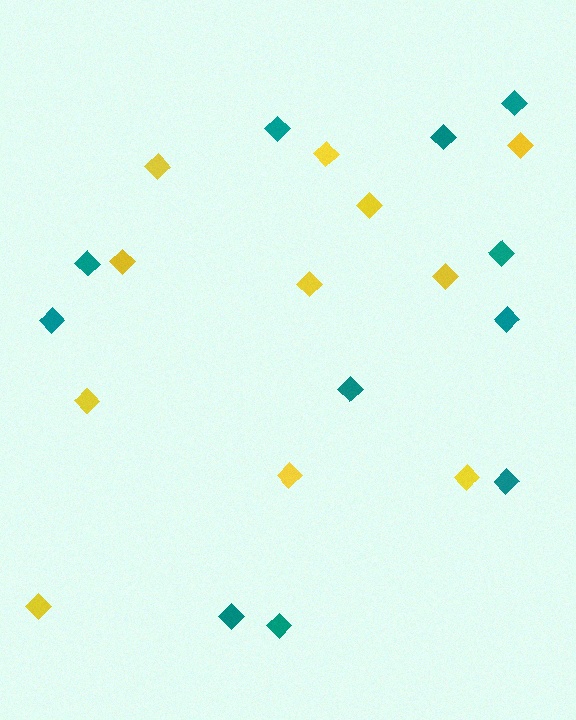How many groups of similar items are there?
There are 2 groups: one group of teal diamonds (11) and one group of yellow diamonds (11).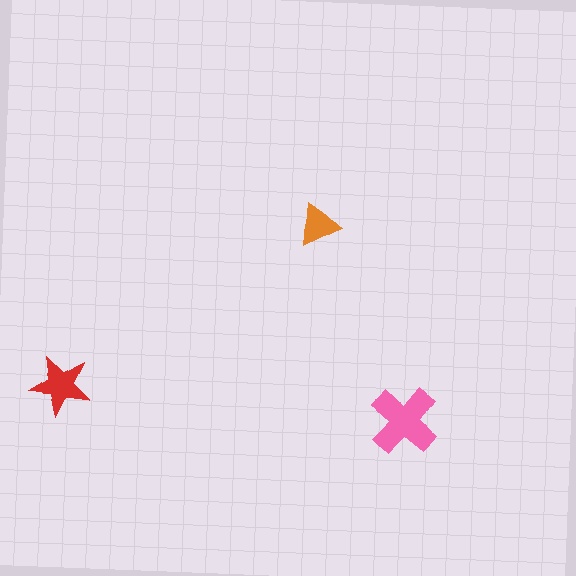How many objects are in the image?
There are 3 objects in the image.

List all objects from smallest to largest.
The orange triangle, the red star, the pink cross.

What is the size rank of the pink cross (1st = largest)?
1st.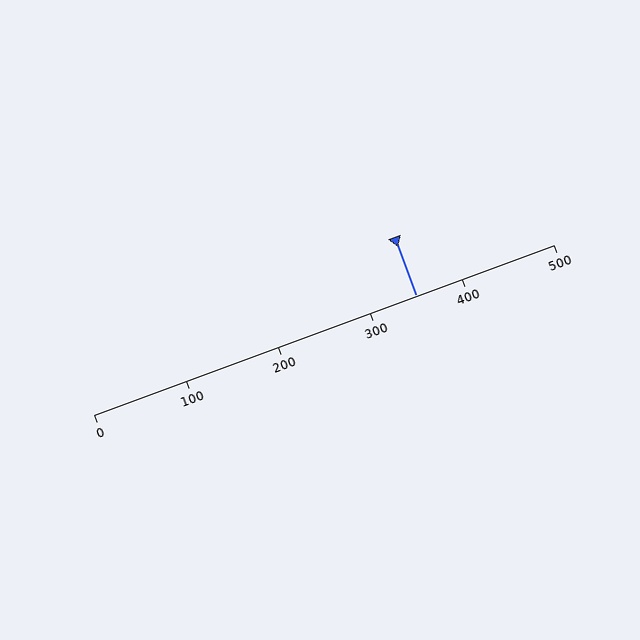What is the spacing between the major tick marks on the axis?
The major ticks are spaced 100 apart.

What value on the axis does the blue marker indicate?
The marker indicates approximately 350.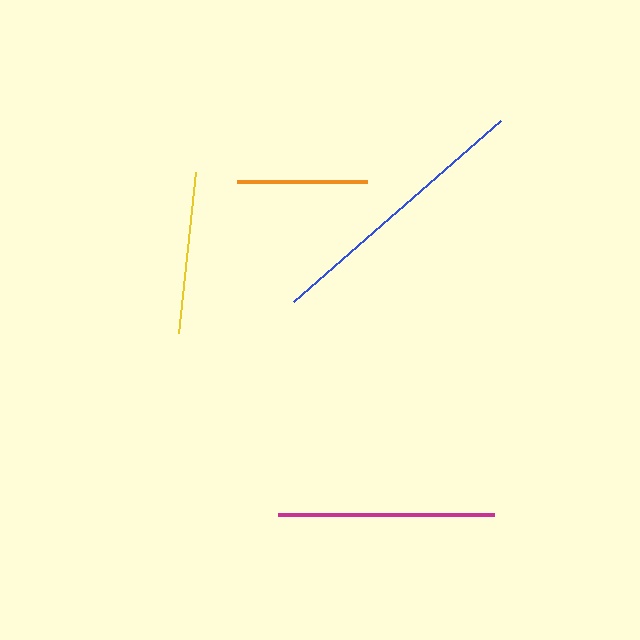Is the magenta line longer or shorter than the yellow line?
The magenta line is longer than the yellow line.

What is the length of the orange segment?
The orange segment is approximately 130 pixels long.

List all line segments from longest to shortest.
From longest to shortest: blue, magenta, yellow, orange.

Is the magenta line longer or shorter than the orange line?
The magenta line is longer than the orange line.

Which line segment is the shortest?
The orange line is the shortest at approximately 130 pixels.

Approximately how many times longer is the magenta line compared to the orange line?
The magenta line is approximately 1.7 times the length of the orange line.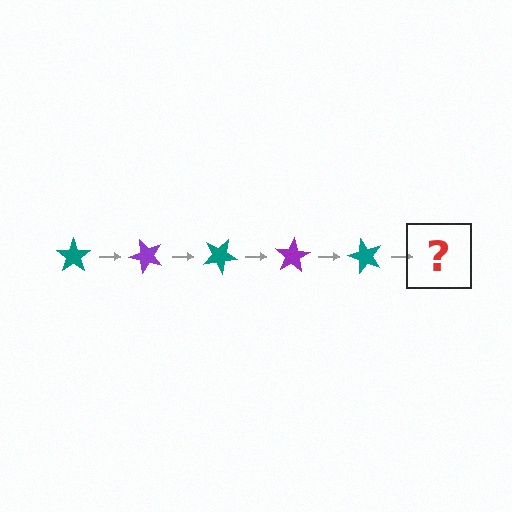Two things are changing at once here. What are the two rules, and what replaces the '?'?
The two rules are that it rotates 50 degrees each step and the color cycles through teal and purple. The '?' should be a purple star, rotated 250 degrees from the start.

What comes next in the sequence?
The next element should be a purple star, rotated 250 degrees from the start.